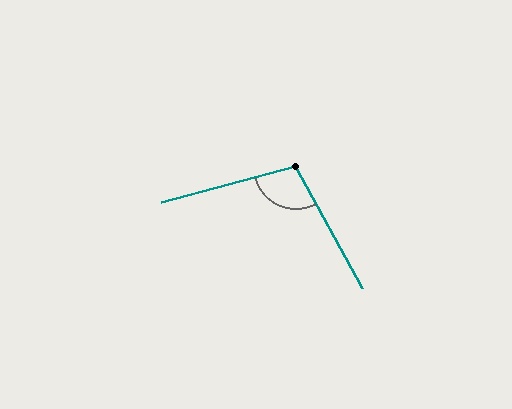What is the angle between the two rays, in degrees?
Approximately 104 degrees.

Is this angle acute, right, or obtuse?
It is obtuse.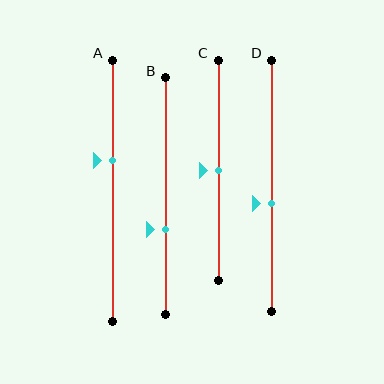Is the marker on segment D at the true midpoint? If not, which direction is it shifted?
No, the marker on segment D is shifted downward by about 7% of the segment length.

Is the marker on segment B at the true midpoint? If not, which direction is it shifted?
No, the marker on segment B is shifted downward by about 14% of the segment length.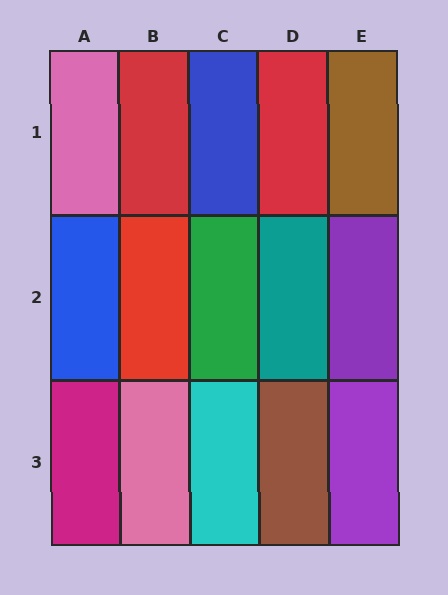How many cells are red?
3 cells are red.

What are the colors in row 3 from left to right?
Magenta, pink, cyan, brown, purple.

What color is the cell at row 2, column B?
Red.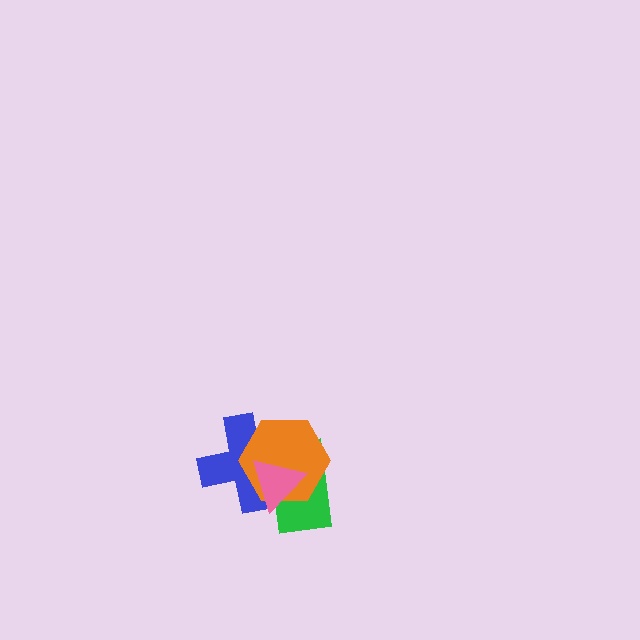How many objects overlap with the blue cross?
3 objects overlap with the blue cross.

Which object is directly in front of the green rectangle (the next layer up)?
The blue cross is directly in front of the green rectangle.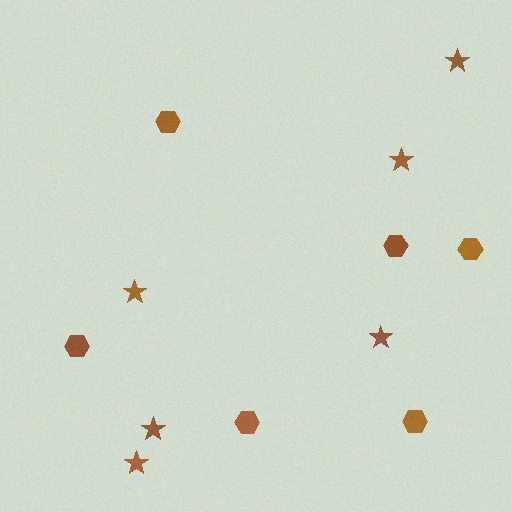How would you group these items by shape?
There are 2 groups: one group of stars (6) and one group of hexagons (6).